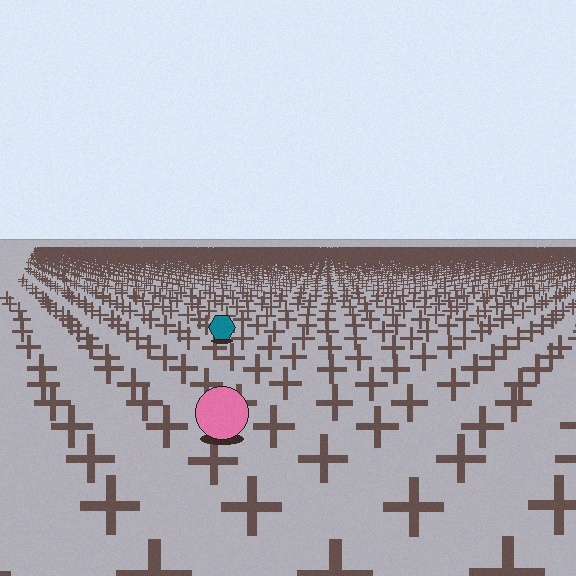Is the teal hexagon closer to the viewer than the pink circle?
No. The pink circle is closer — you can tell from the texture gradient: the ground texture is coarser near it.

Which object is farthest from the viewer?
The teal hexagon is farthest from the viewer. It appears smaller and the ground texture around it is denser.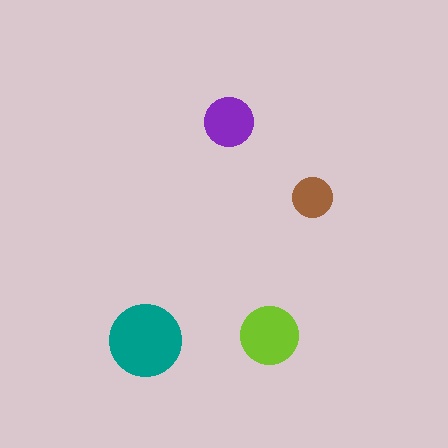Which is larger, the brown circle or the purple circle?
The purple one.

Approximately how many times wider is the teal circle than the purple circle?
About 1.5 times wider.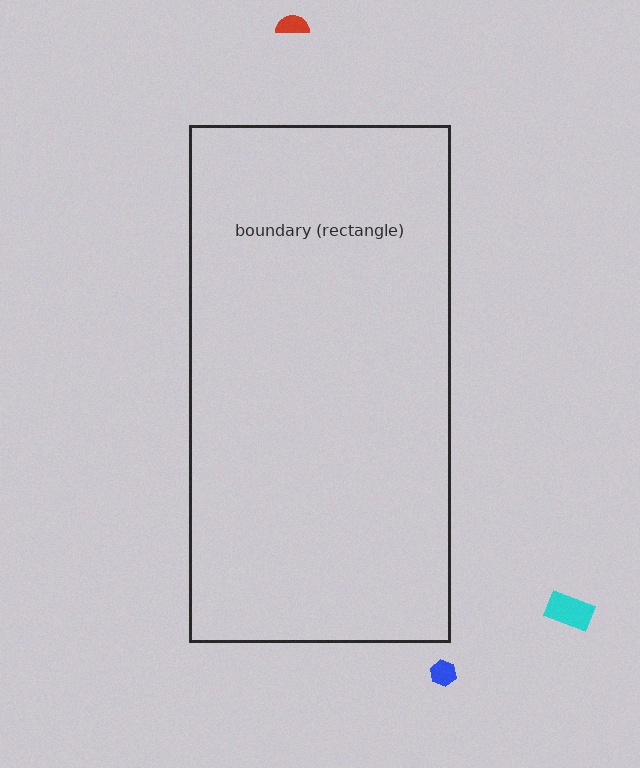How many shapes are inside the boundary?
0 inside, 3 outside.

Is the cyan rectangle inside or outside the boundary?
Outside.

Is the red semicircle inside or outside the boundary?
Outside.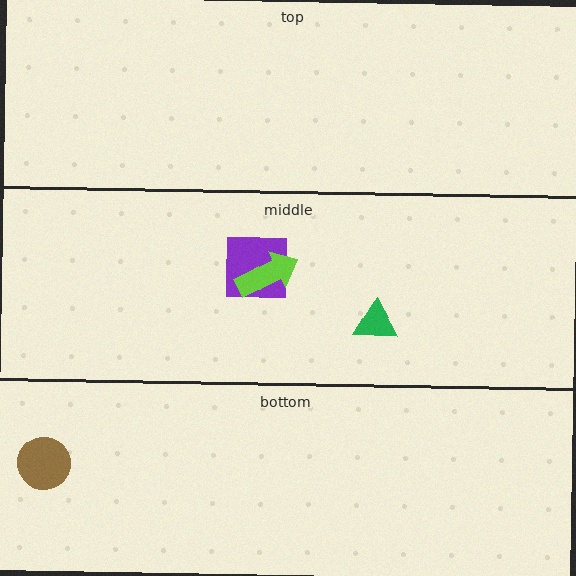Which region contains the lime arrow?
The middle region.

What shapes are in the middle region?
The purple square, the green triangle, the lime arrow.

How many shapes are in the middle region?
3.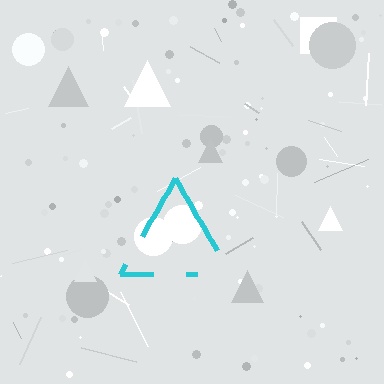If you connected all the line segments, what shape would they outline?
They would outline a triangle.